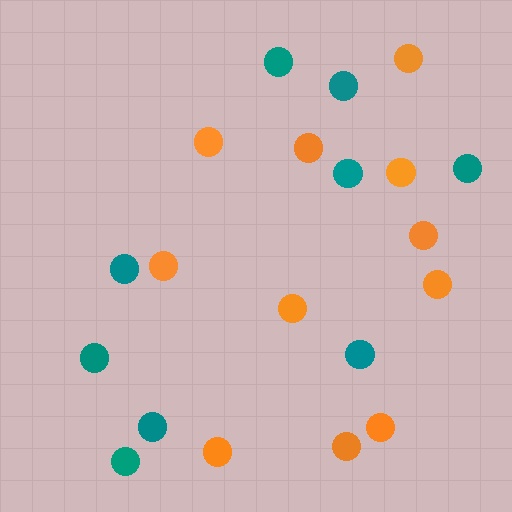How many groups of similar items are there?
There are 2 groups: one group of orange circles (11) and one group of teal circles (9).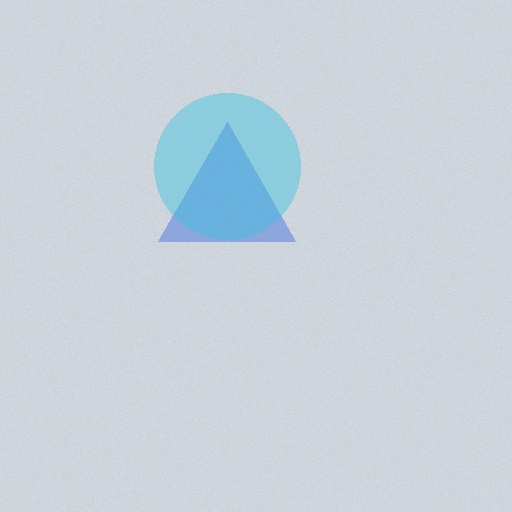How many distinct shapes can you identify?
There are 2 distinct shapes: a blue triangle, a cyan circle.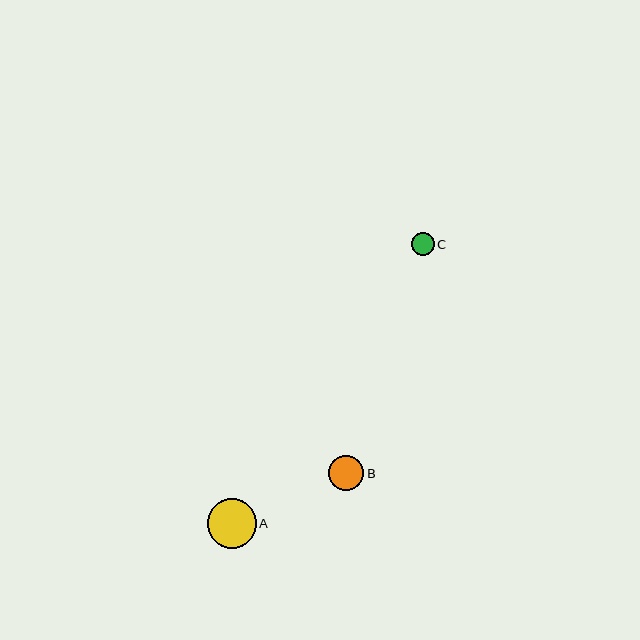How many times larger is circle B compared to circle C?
Circle B is approximately 1.5 times the size of circle C.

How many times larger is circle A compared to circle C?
Circle A is approximately 2.2 times the size of circle C.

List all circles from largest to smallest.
From largest to smallest: A, B, C.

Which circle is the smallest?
Circle C is the smallest with a size of approximately 23 pixels.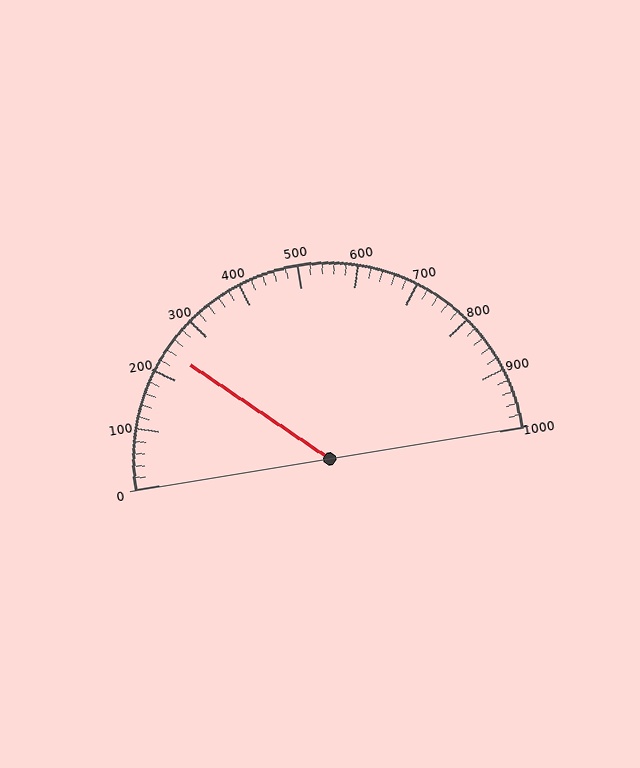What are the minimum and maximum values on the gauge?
The gauge ranges from 0 to 1000.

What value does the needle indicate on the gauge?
The needle indicates approximately 240.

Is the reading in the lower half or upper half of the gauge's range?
The reading is in the lower half of the range (0 to 1000).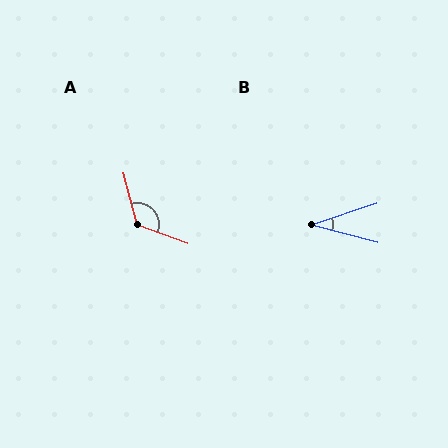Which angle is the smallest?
B, at approximately 33 degrees.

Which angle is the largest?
A, at approximately 125 degrees.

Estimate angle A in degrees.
Approximately 125 degrees.